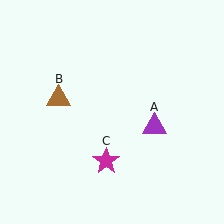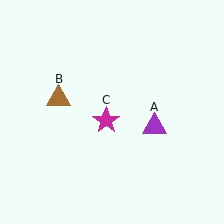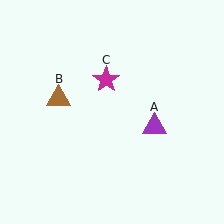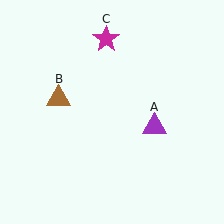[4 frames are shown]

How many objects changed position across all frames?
1 object changed position: magenta star (object C).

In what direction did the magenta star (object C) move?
The magenta star (object C) moved up.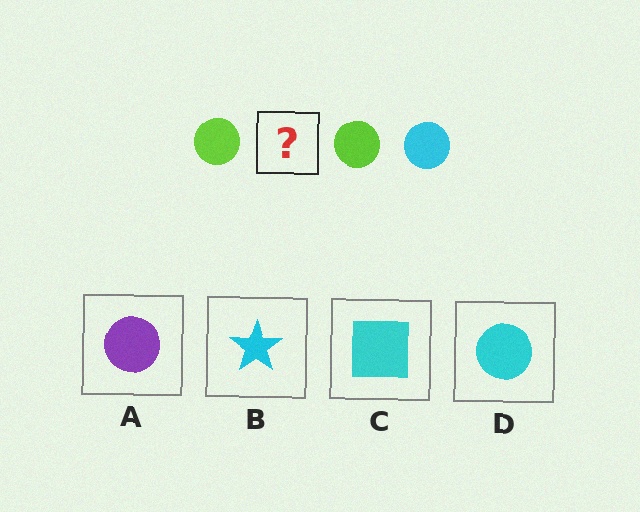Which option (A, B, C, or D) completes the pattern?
D.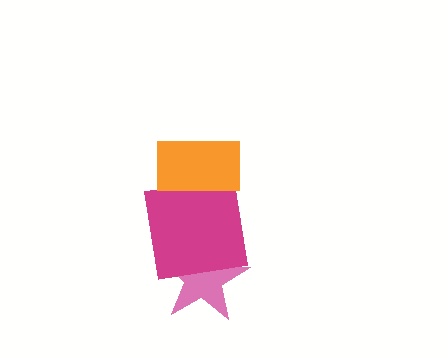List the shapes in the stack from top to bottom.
From top to bottom: the orange rectangle, the magenta square, the pink star.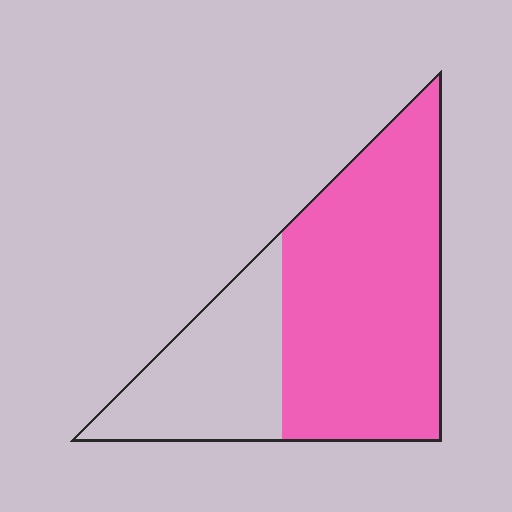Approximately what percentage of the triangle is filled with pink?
Approximately 65%.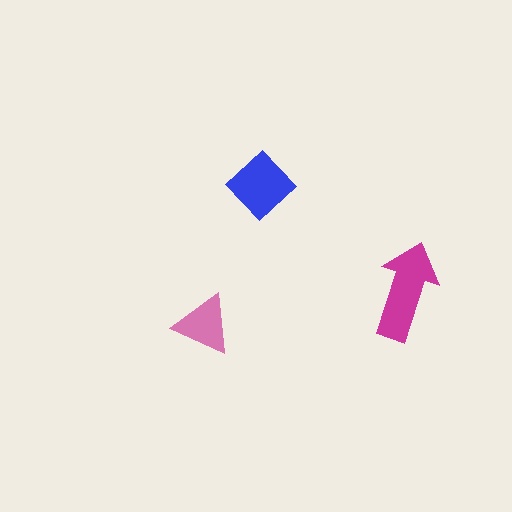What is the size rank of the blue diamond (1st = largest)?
2nd.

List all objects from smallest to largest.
The pink triangle, the blue diamond, the magenta arrow.